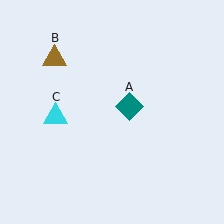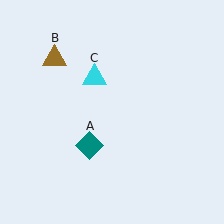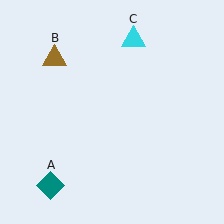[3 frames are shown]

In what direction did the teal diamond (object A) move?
The teal diamond (object A) moved down and to the left.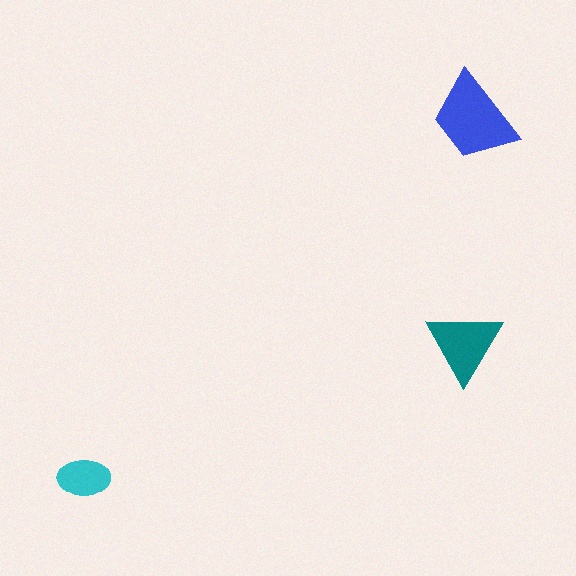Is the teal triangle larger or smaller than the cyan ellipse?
Larger.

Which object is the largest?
The blue trapezoid.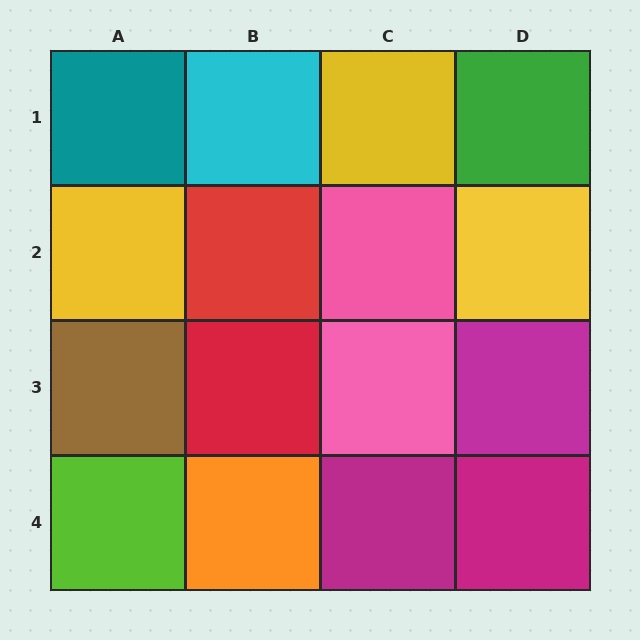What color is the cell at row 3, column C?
Pink.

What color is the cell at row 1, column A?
Teal.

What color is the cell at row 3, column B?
Red.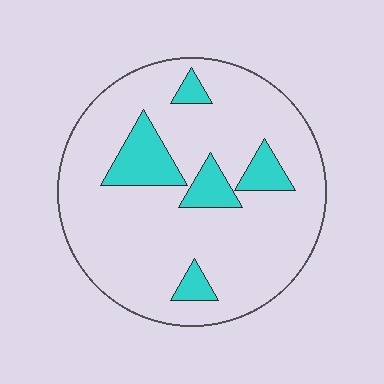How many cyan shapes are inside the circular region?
5.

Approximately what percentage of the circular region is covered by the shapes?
Approximately 15%.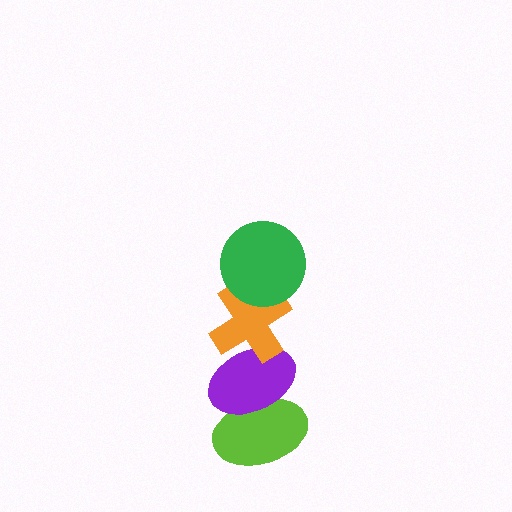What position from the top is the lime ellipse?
The lime ellipse is 4th from the top.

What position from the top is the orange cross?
The orange cross is 2nd from the top.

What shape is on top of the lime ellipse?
The purple ellipse is on top of the lime ellipse.